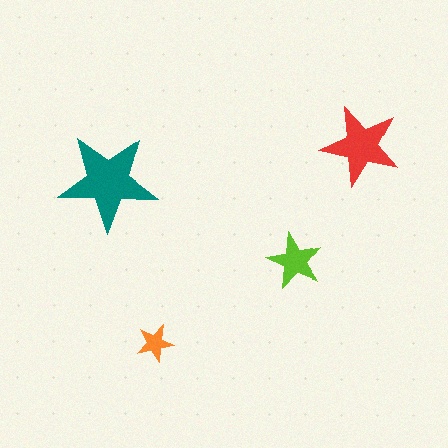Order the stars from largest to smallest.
the teal one, the red one, the lime one, the orange one.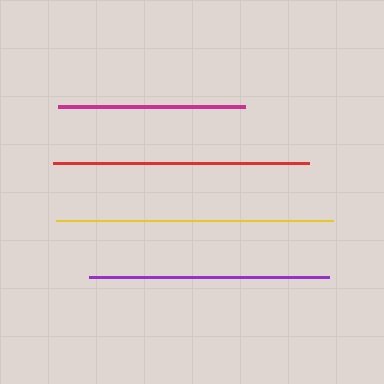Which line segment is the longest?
The yellow line is the longest at approximately 277 pixels.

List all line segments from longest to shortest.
From longest to shortest: yellow, red, purple, magenta.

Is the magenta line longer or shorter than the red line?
The red line is longer than the magenta line.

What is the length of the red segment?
The red segment is approximately 255 pixels long.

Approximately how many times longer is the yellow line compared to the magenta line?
The yellow line is approximately 1.5 times the length of the magenta line.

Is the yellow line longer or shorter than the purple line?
The yellow line is longer than the purple line.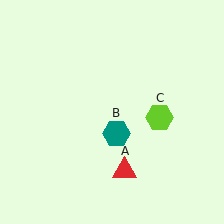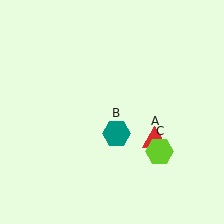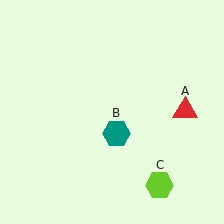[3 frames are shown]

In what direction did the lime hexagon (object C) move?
The lime hexagon (object C) moved down.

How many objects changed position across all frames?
2 objects changed position: red triangle (object A), lime hexagon (object C).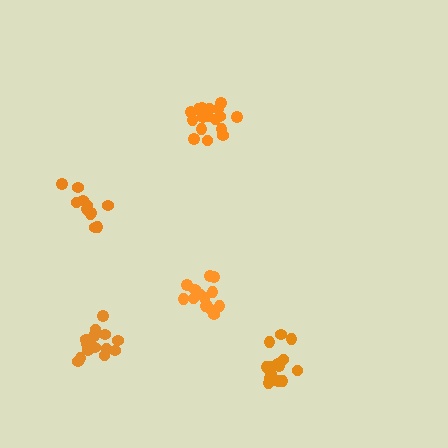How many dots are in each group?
Group 1: 11 dots, Group 2: 17 dots, Group 3: 14 dots, Group 4: 15 dots, Group 5: 16 dots (73 total).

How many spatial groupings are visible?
There are 5 spatial groupings.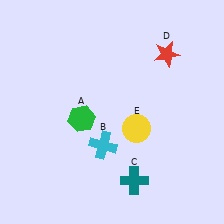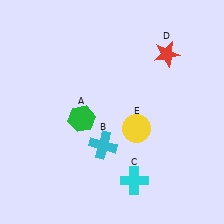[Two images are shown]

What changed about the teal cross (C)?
In Image 1, C is teal. In Image 2, it changed to cyan.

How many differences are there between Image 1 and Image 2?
There is 1 difference between the two images.